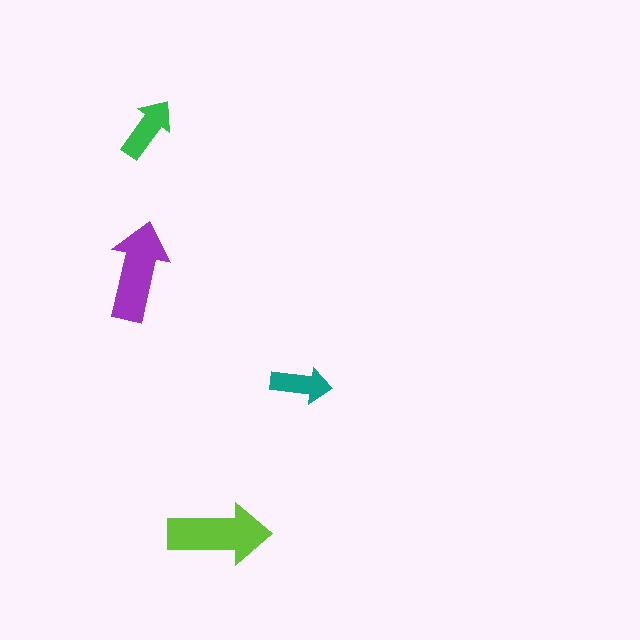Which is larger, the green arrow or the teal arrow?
The green one.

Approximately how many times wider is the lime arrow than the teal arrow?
About 1.5 times wider.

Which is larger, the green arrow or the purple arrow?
The purple one.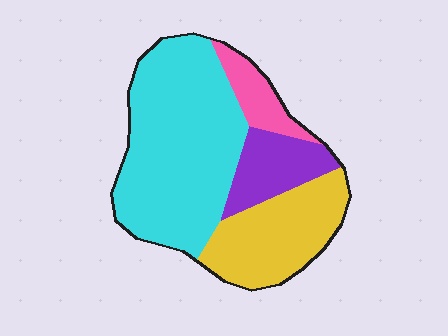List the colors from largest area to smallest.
From largest to smallest: cyan, yellow, purple, pink.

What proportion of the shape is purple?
Purple covers 14% of the shape.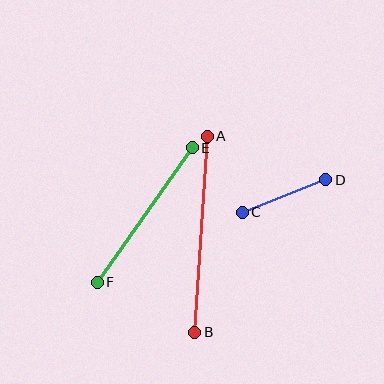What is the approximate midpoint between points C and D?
The midpoint is at approximately (284, 196) pixels.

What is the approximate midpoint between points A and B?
The midpoint is at approximately (201, 234) pixels.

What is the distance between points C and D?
The distance is approximately 90 pixels.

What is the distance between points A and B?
The distance is approximately 196 pixels.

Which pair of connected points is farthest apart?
Points A and B are farthest apart.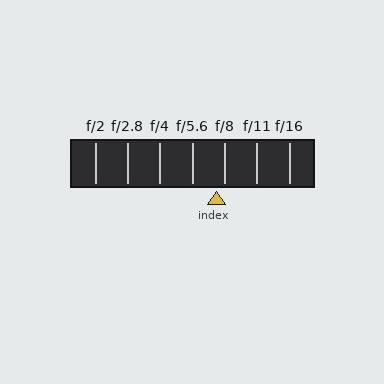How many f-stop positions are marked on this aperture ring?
There are 7 f-stop positions marked.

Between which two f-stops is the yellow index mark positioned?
The index mark is between f/5.6 and f/8.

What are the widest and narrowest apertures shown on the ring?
The widest aperture shown is f/2 and the narrowest is f/16.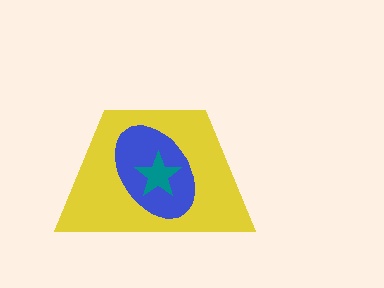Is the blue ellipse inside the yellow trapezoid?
Yes.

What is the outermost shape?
The yellow trapezoid.